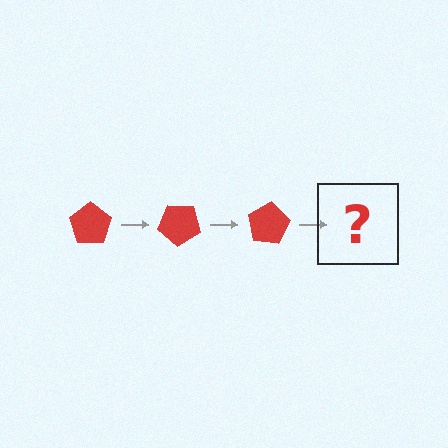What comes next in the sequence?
The next element should be a red pentagon rotated 120 degrees.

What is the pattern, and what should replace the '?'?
The pattern is that the pentagon rotates 40 degrees each step. The '?' should be a red pentagon rotated 120 degrees.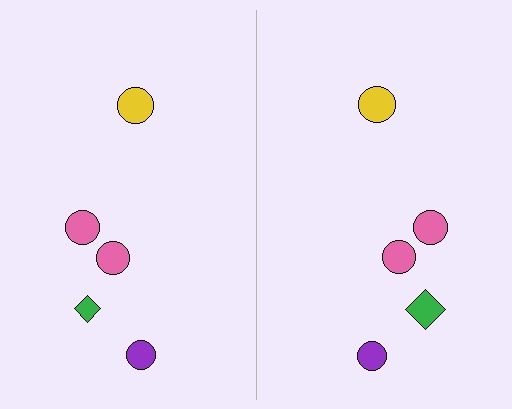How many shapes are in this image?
There are 10 shapes in this image.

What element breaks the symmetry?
The green diamond on the right side has a different size than its mirror counterpart.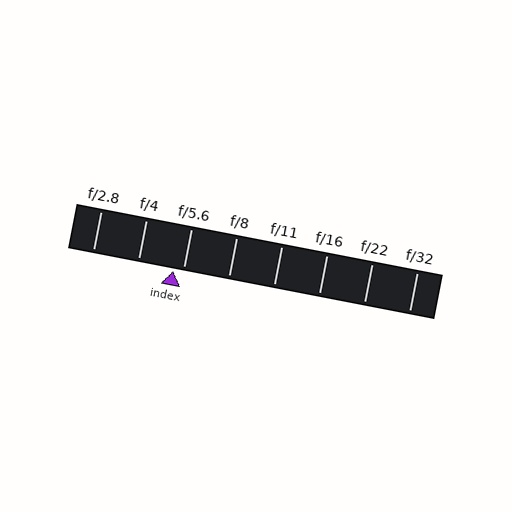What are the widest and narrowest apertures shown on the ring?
The widest aperture shown is f/2.8 and the narrowest is f/32.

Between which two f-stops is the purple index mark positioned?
The index mark is between f/4 and f/5.6.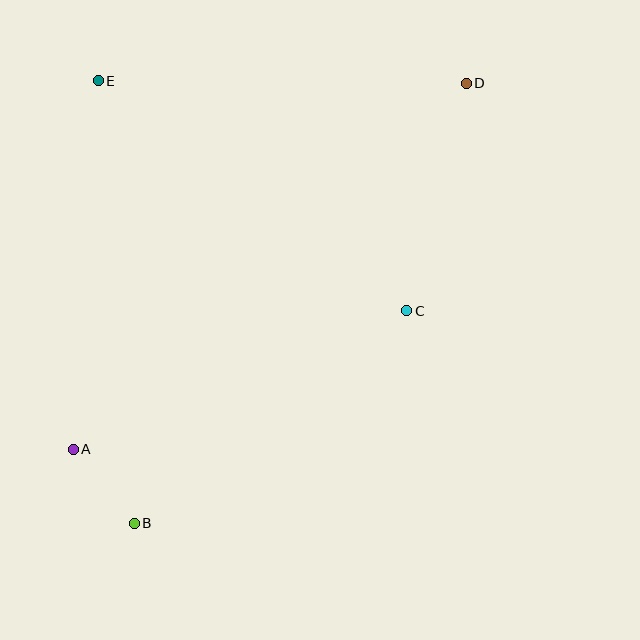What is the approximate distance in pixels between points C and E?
The distance between C and E is approximately 385 pixels.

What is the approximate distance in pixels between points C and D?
The distance between C and D is approximately 235 pixels.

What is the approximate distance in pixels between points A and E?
The distance between A and E is approximately 369 pixels.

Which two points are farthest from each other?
Points B and D are farthest from each other.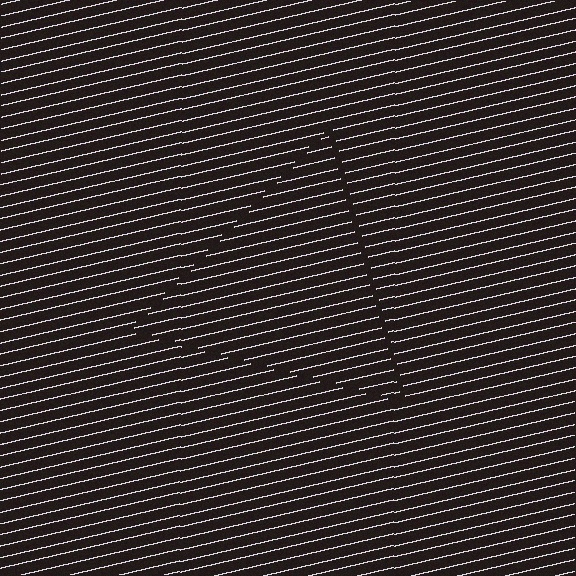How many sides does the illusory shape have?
3 sides — the line-ends trace a triangle.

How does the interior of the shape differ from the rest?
The interior of the shape contains the same grating, shifted by half a period — the contour is defined by the phase discontinuity where line-ends from the inner and outer gratings abut.